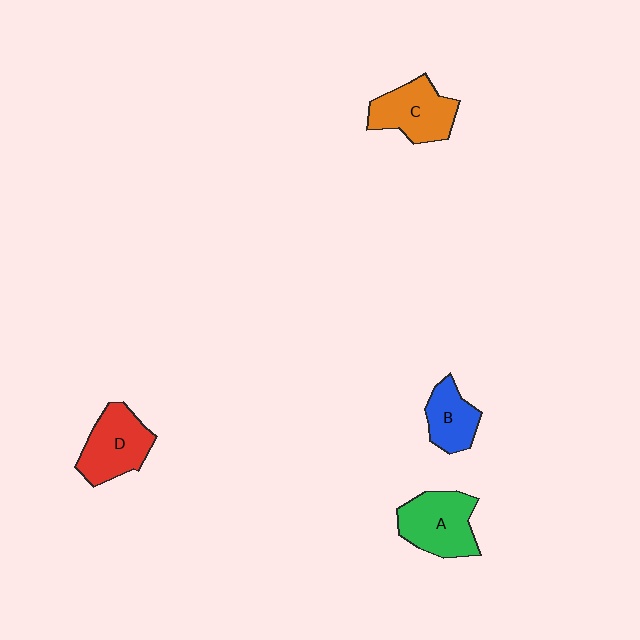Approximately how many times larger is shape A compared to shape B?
Approximately 1.5 times.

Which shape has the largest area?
Shape A (green).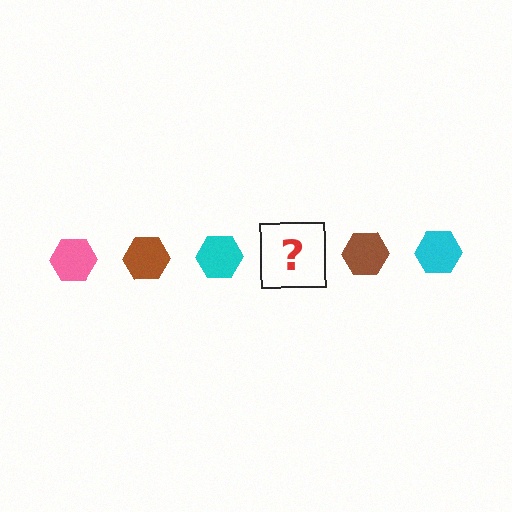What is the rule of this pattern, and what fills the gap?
The rule is that the pattern cycles through pink, brown, cyan hexagons. The gap should be filled with a pink hexagon.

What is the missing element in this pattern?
The missing element is a pink hexagon.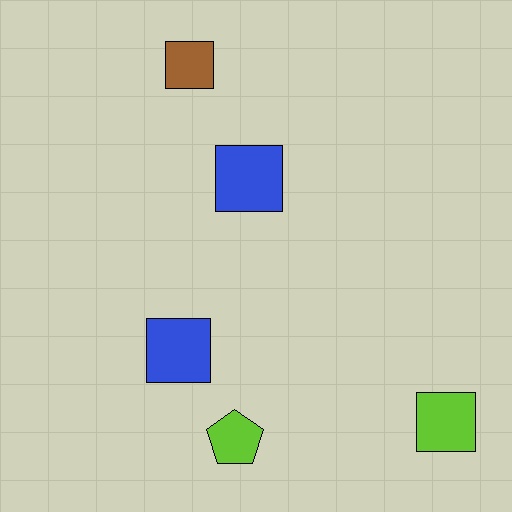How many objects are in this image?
There are 5 objects.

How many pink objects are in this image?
There are no pink objects.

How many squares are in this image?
There are 4 squares.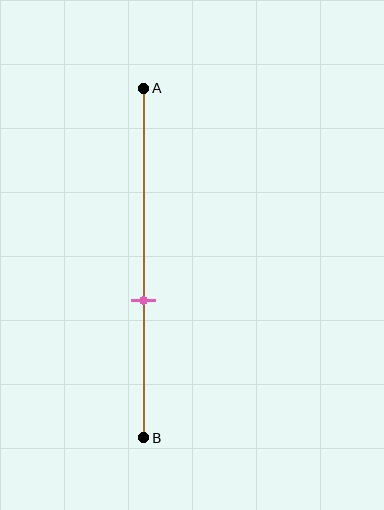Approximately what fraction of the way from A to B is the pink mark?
The pink mark is approximately 60% of the way from A to B.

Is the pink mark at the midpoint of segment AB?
No, the mark is at about 60% from A, not at the 50% midpoint.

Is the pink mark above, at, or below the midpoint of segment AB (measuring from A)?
The pink mark is below the midpoint of segment AB.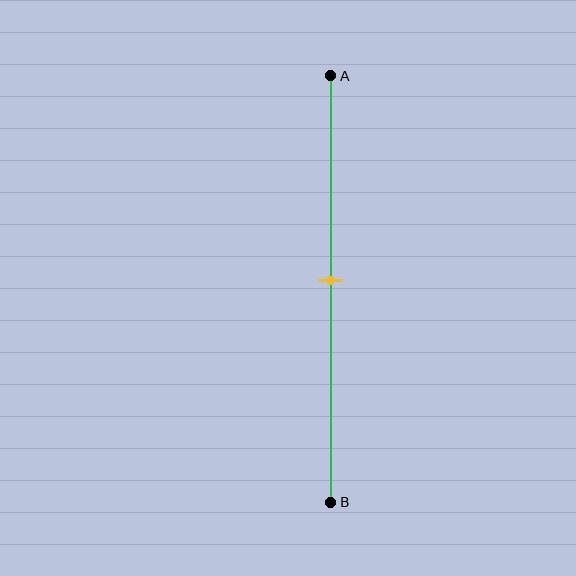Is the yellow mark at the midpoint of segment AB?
Yes, the mark is approximately at the midpoint.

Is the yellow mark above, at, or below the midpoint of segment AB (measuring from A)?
The yellow mark is approximately at the midpoint of segment AB.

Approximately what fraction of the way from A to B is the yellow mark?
The yellow mark is approximately 50% of the way from A to B.